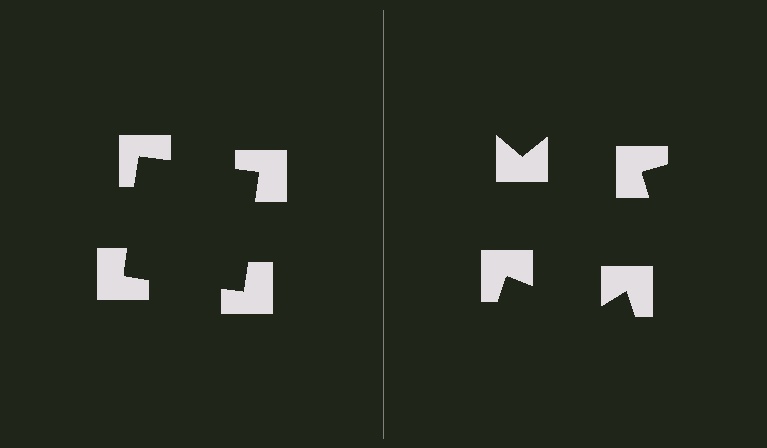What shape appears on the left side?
An illusory square.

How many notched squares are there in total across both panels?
8 — 4 on each side.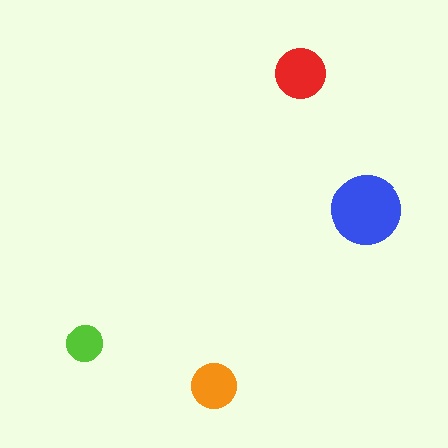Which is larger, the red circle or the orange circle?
The red one.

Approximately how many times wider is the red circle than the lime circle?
About 1.5 times wider.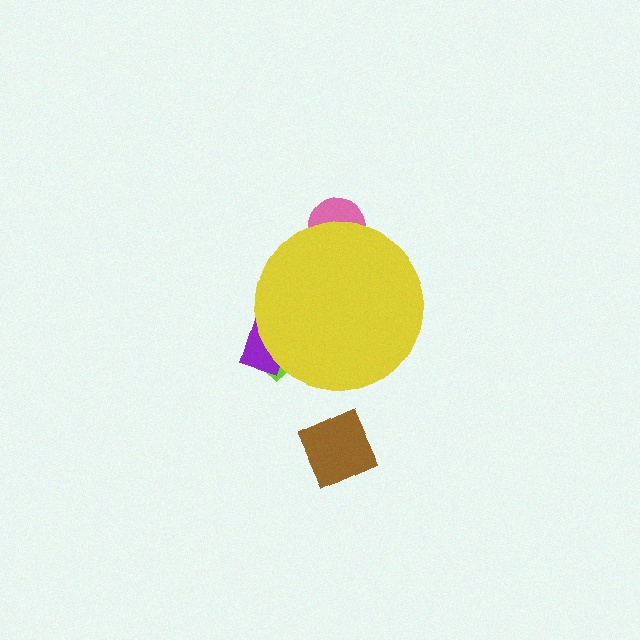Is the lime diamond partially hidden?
Yes, the lime diamond is partially hidden behind the yellow circle.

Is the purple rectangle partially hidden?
Yes, the purple rectangle is partially hidden behind the yellow circle.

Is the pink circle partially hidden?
Yes, the pink circle is partially hidden behind the yellow circle.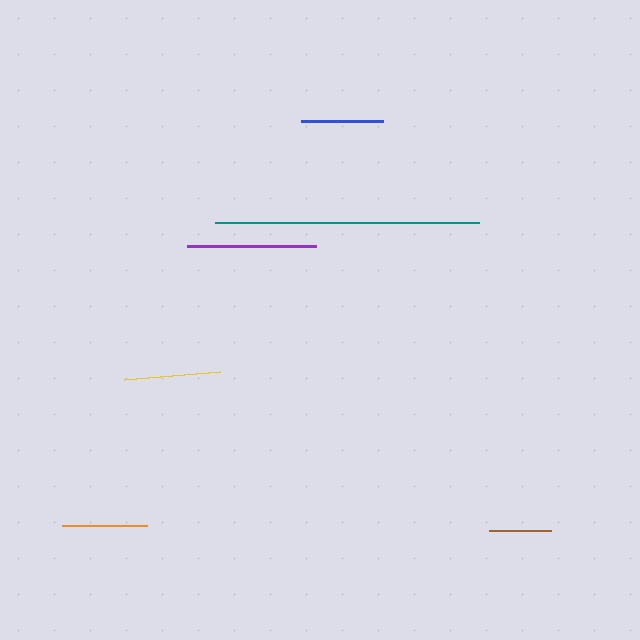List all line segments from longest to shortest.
From longest to shortest: teal, purple, yellow, orange, blue, brown.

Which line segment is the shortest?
The brown line is the shortest at approximately 62 pixels.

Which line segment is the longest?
The teal line is the longest at approximately 264 pixels.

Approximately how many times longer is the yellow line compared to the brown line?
The yellow line is approximately 1.6 times the length of the brown line.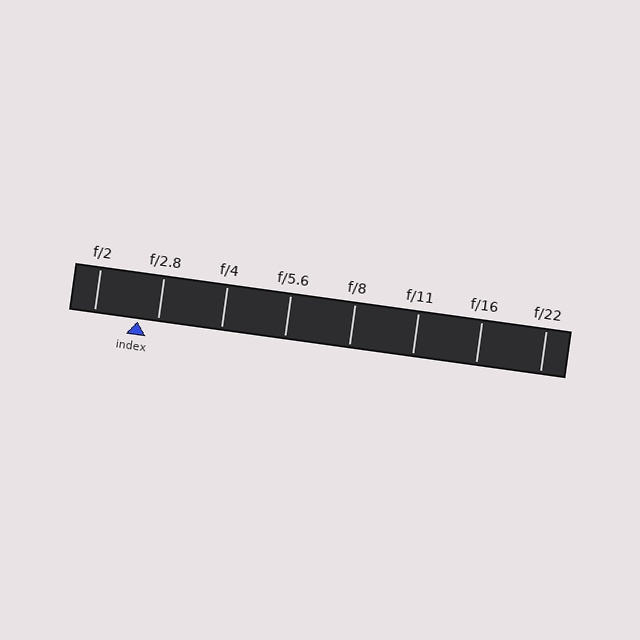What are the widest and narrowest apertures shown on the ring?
The widest aperture shown is f/2 and the narrowest is f/22.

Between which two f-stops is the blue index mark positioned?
The index mark is between f/2 and f/2.8.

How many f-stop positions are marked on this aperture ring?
There are 8 f-stop positions marked.